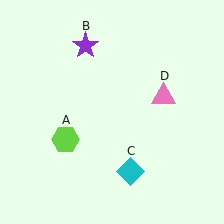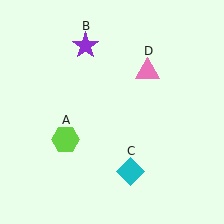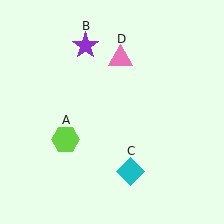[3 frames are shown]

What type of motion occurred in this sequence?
The pink triangle (object D) rotated counterclockwise around the center of the scene.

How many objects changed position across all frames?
1 object changed position: pink triangle (object D).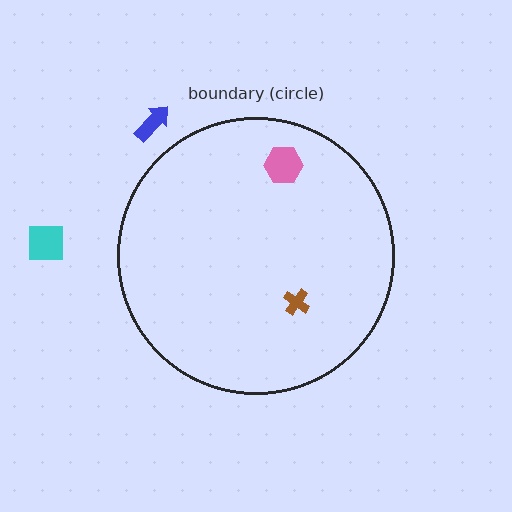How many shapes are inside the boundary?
2 inside, 2 outside.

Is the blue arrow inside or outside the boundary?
Outside.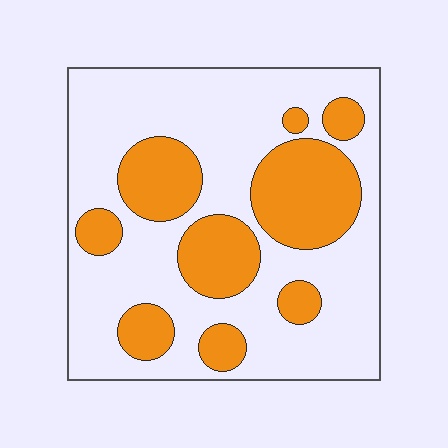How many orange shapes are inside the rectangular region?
9.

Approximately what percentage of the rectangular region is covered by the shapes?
Approximately 30%.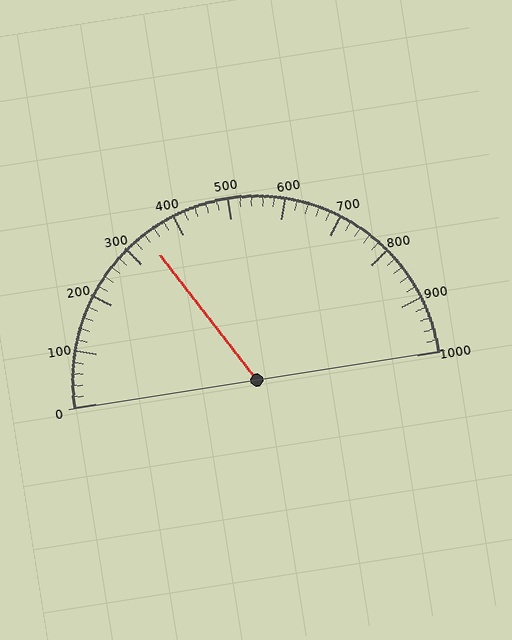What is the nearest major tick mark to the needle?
The nearest major tick mark is 300.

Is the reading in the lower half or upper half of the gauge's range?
The reading is in the lower half of the range (0 to 1000).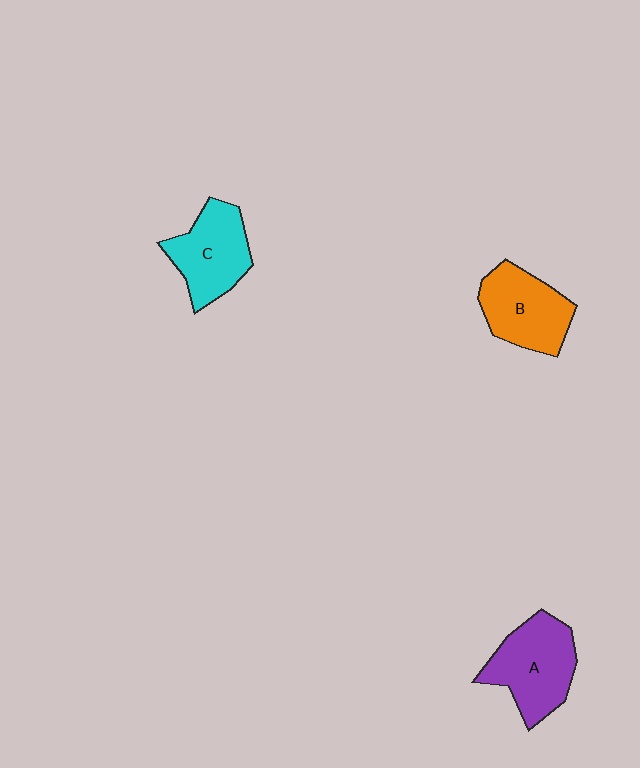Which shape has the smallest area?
Shape C (cyan).